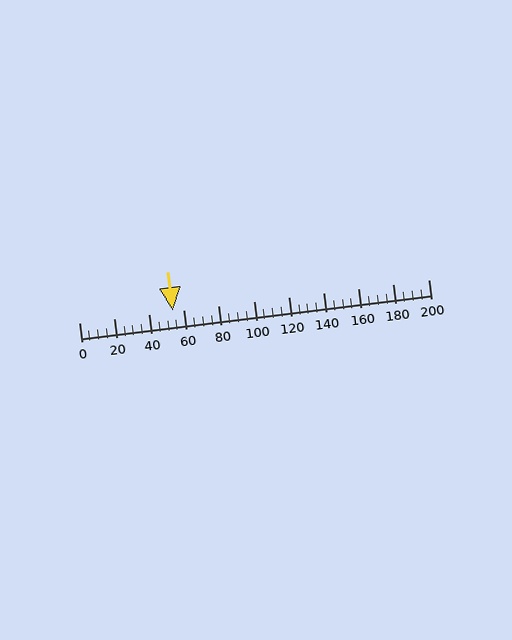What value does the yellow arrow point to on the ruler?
The yellow arrow points to approximately 54.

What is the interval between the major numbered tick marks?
The major tick marks are spaced 20 units apart.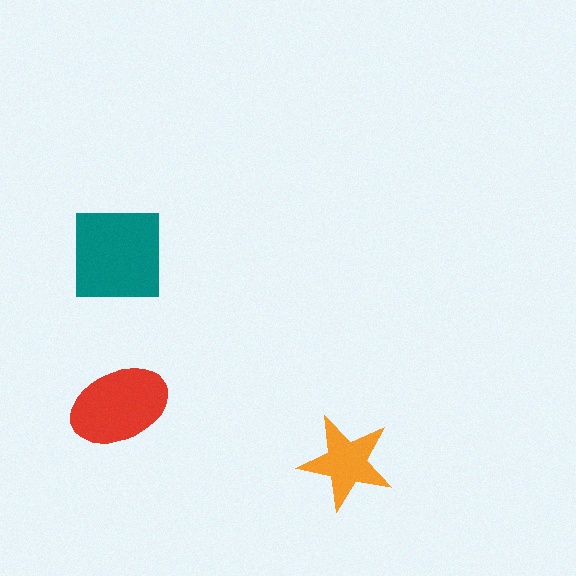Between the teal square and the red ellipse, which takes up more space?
The teal square.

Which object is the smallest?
The orange star.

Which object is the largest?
The teal square.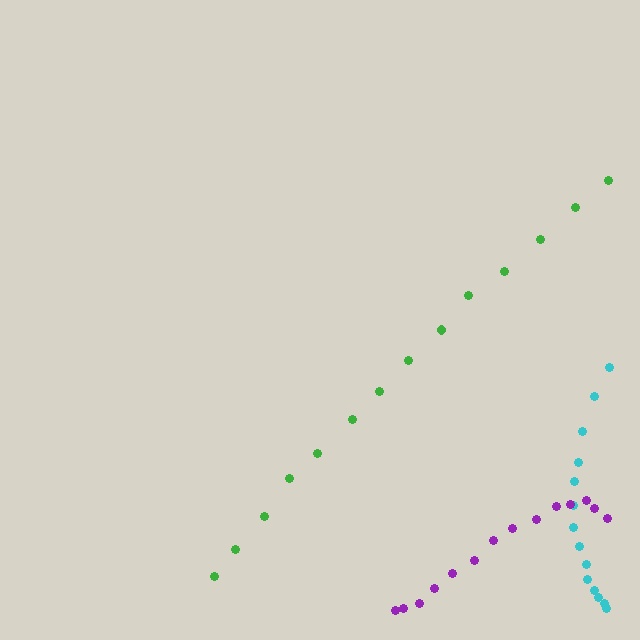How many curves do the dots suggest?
There are 3 distinct paths.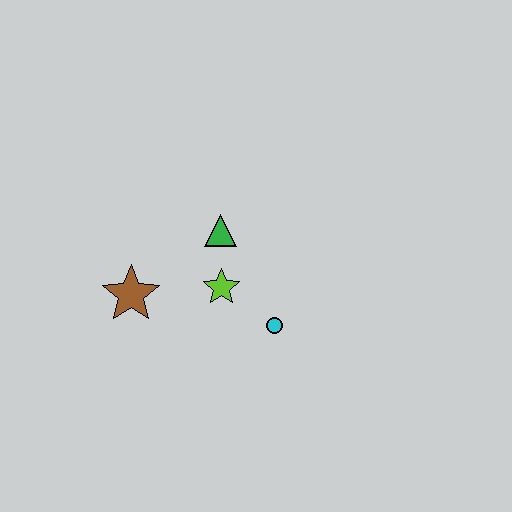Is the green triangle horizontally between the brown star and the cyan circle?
Yes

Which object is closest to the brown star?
The lime star is closest to the brown star.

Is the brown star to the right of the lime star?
No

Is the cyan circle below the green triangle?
Yes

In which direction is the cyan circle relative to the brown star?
The cyan circle is to the right of the brown star.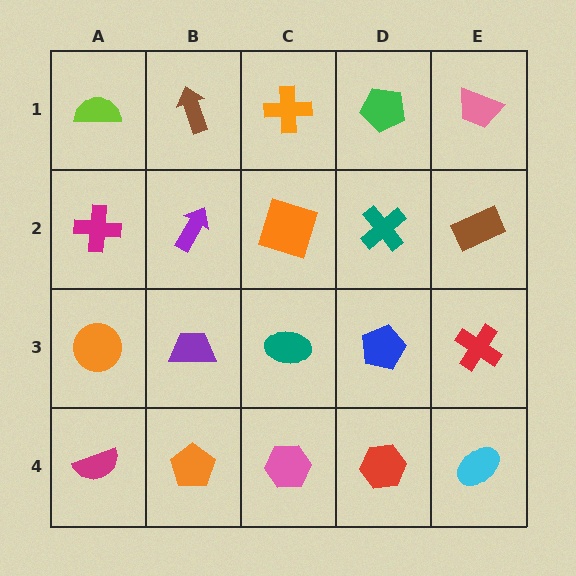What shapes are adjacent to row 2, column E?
A pink trapezoid (row 1, column E), a red cross (row 3, column E), a teal cross (row 2, column D).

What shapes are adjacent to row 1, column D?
A teal cross (row 2, column D), an orange cross (row 1, column C), a pink trapezoid (row 1, column E).